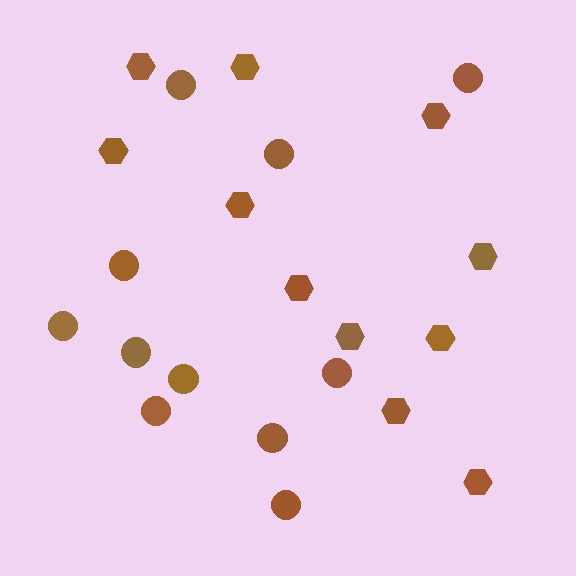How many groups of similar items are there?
There are 2 groups: one group of hexagons (11) and one group of circles (11).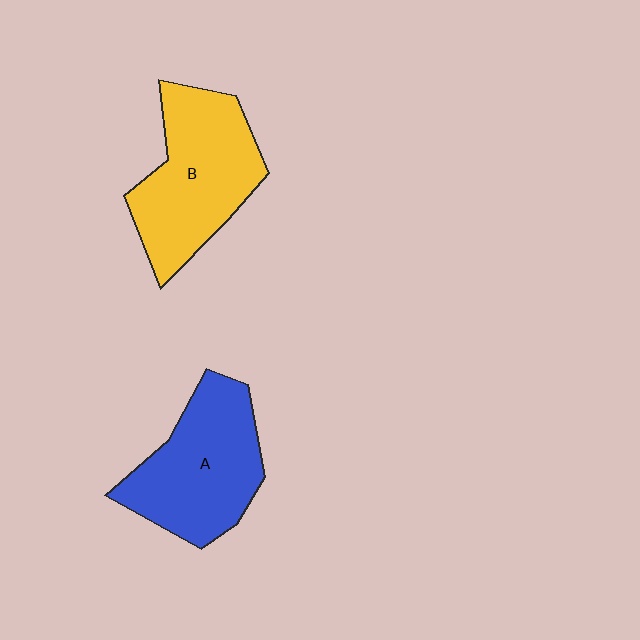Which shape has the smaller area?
Shape A (blue).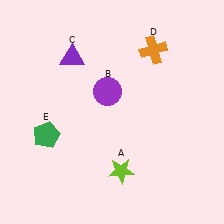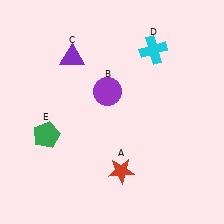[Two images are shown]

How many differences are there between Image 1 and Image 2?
There are 2 differences between the two images.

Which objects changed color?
A changed from lime to red. D changed from orange to cyan.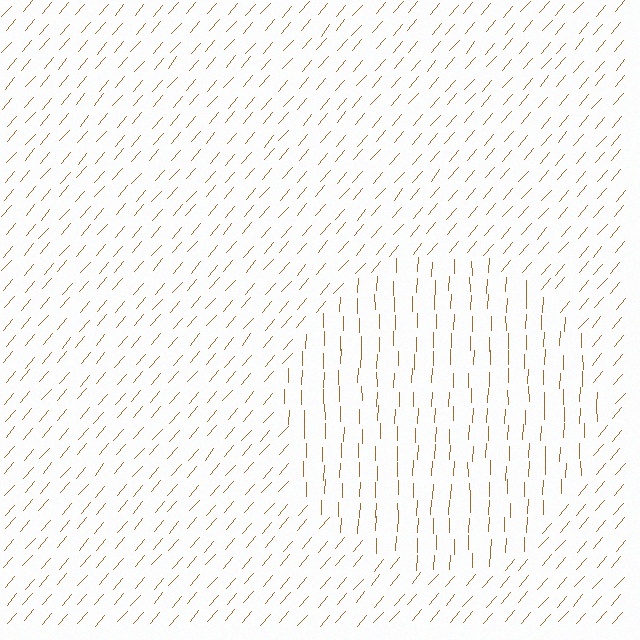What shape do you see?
I see a circle.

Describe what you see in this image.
The image is filled with small brown line segments. A circle region in the image has lines oriented differently from the surrounding lines, creating a visible texture boundary.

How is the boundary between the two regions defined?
The boundary is defined purely by a change in line orientation (approximately 39 degrees difference). All lines are the same color and thickness.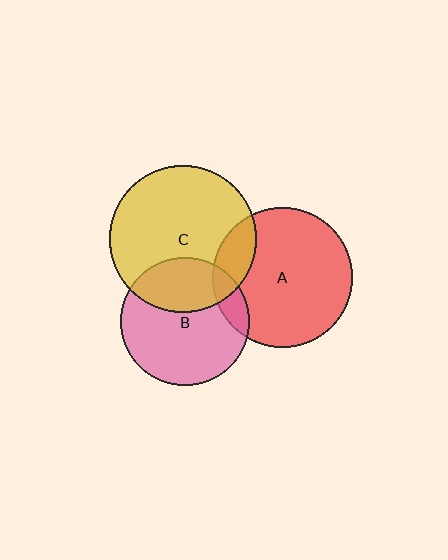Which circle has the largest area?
Circle C (yellow).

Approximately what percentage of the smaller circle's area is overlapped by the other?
Approximately 15%.